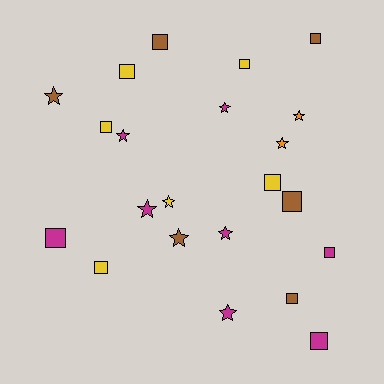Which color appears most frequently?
Magenta, with 8 objects.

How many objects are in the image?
There are 22 objects.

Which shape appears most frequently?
Square, with 12 objects.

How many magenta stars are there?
There are 5 magenta stars.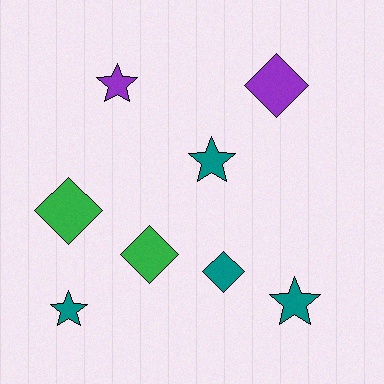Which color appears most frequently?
Teal, with 4 objects.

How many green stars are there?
There are no green stars.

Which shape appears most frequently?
Star, with 4 objects.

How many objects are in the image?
There are 8 objects.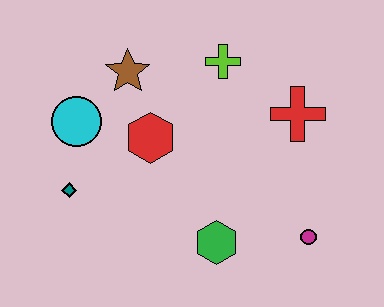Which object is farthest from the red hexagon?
The magenta circle is farthest from the red hexagon.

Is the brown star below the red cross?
No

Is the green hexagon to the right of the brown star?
Yes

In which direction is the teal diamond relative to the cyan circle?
The teal diamond is below the cyan circle.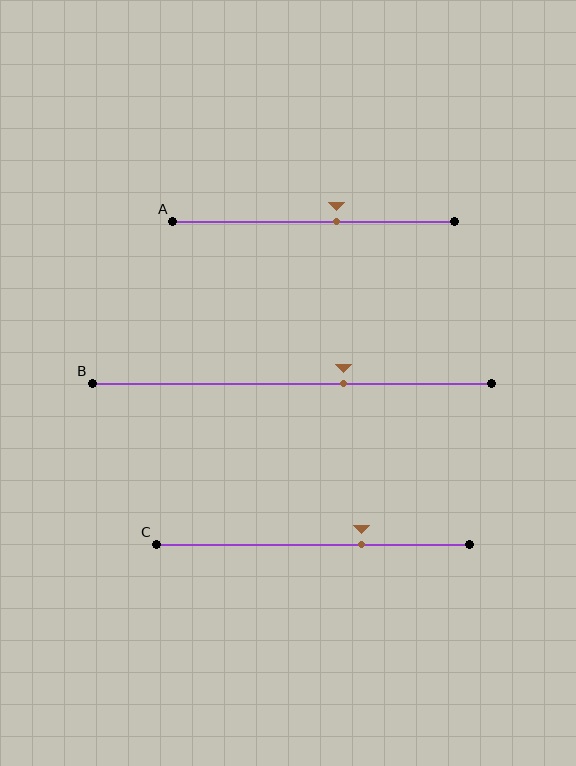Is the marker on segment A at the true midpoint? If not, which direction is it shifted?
No, the marker on segment A is shifted to the right by about 8% of the segment length.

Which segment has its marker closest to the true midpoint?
Segment A has its marker closest to the true midpoint.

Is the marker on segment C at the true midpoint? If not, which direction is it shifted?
No, the marker on segment C is shifted to the right by about 15% of the segment length.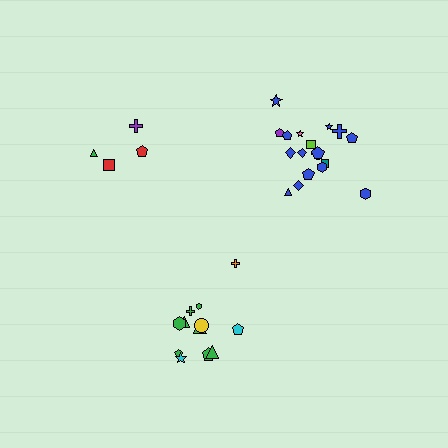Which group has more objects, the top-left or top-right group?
The top-right group.